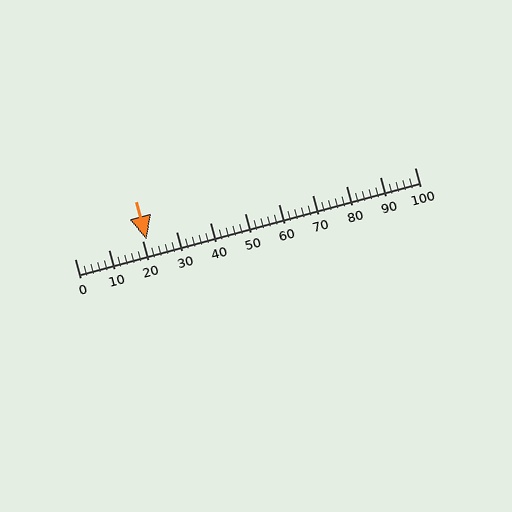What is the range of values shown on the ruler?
The ruler shows values from 0 to 100.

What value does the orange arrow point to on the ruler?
The orange arrow points to approximately 21.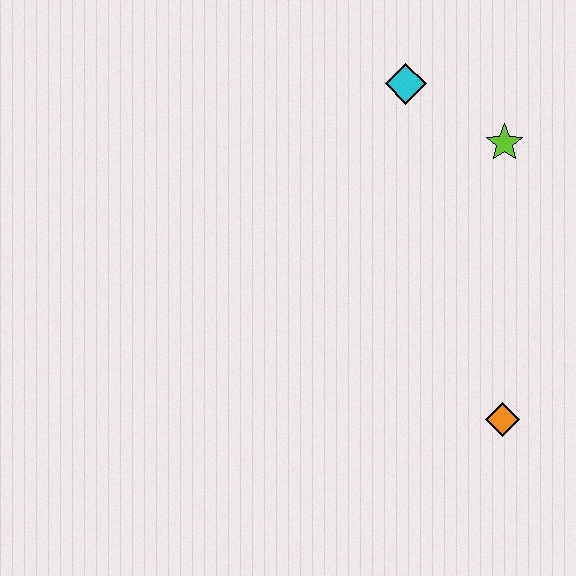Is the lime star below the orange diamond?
No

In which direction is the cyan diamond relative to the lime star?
The cyan diamond is to the left of the lime star.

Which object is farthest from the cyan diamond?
The orange diamond is farthest from the cyan diamond.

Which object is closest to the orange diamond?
The lime star is closest to the orange diamond.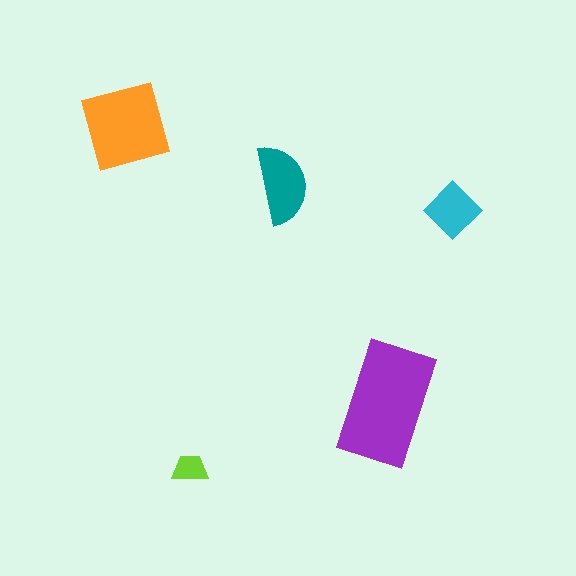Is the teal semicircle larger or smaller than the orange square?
Smaller.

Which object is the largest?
The purple rectangle.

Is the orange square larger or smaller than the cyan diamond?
Larger.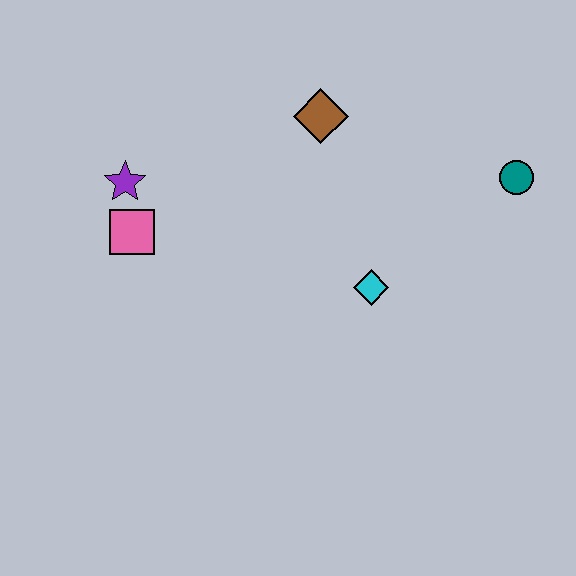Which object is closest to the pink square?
The purple star is closest to the pink square.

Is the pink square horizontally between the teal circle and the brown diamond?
No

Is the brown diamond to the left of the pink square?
No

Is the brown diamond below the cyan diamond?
No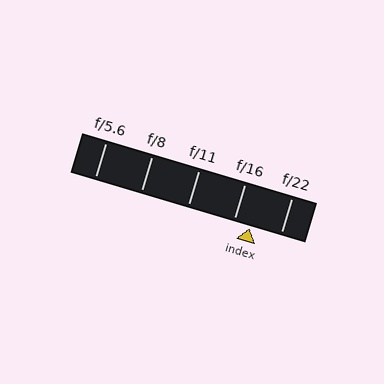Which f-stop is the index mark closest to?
The index mark is closest to f/16.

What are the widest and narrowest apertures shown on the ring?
The widest aperture shown is f/5.6 and the narrowest is f/22.